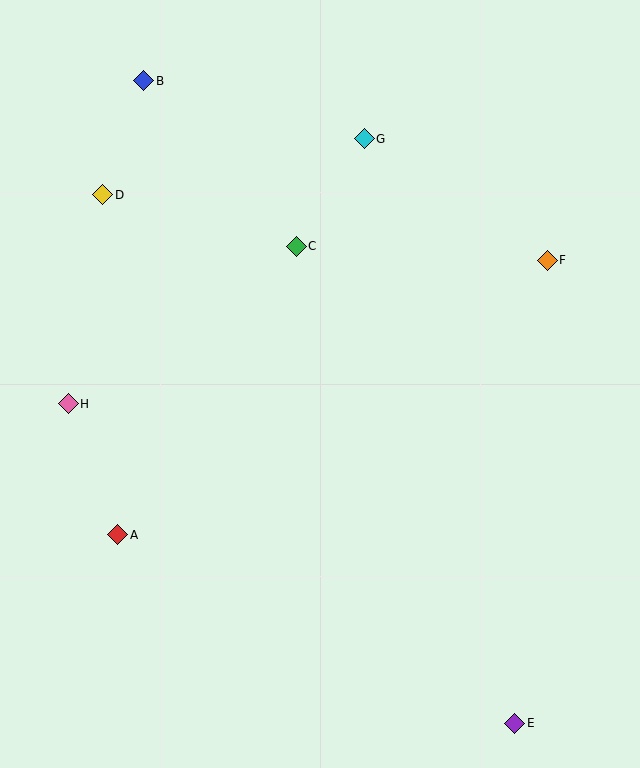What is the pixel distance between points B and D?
The distance between B and D is 121 pixels.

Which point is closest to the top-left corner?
Point B is closest to the top-left corner.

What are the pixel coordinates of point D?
Point D is at (103, 195).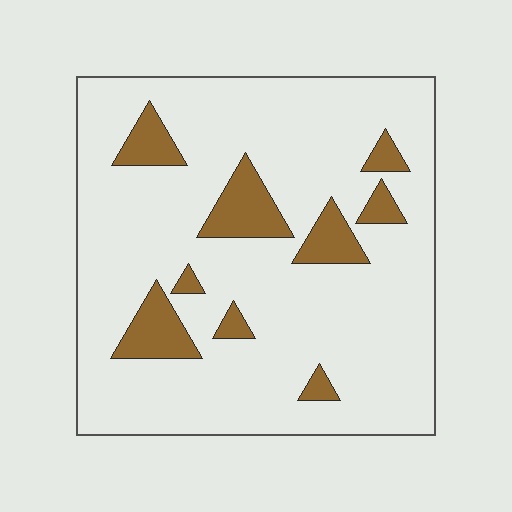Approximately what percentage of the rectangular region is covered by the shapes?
Approximately 15%.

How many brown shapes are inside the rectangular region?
9.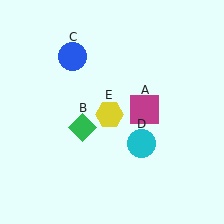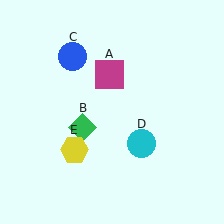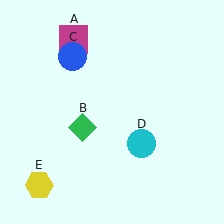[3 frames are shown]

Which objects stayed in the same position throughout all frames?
Green diamond (object B) and blue circle (object C) and cyan circle (object D) remained stationary.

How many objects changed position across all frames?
2 objects changed position: magenta square (object A), yellow hexagon (object E).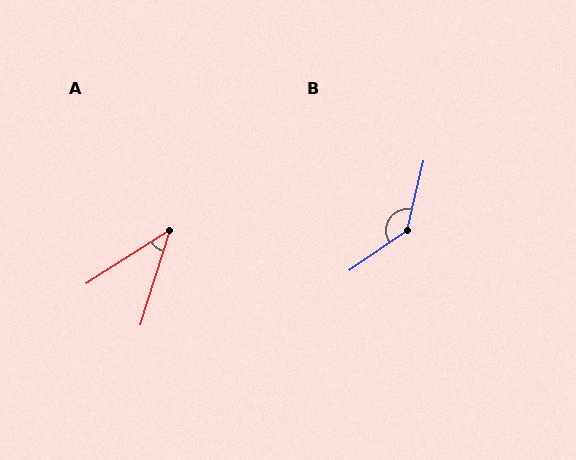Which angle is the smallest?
A, at approximately 40 degrees.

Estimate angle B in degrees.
Approximately 138 degrees.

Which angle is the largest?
B, at approximately 138 degrees.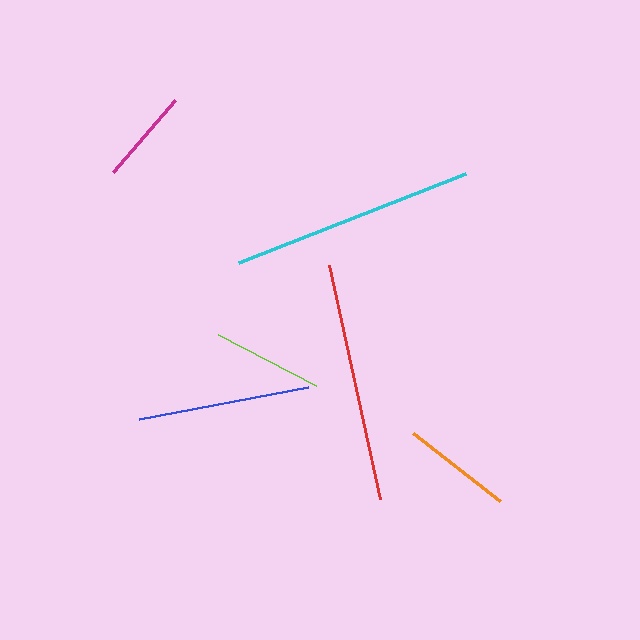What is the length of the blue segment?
The blue segment is approximately 172 pixels long.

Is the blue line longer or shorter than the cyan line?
The cyan line is longer than the blue line.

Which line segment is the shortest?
The magenta line is the shortest at approximately 95 pixels.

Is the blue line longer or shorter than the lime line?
The blue line is longer than the lime line.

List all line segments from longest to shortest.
From longest to shortest: cyan, red, blue, orange, lime, magenta.